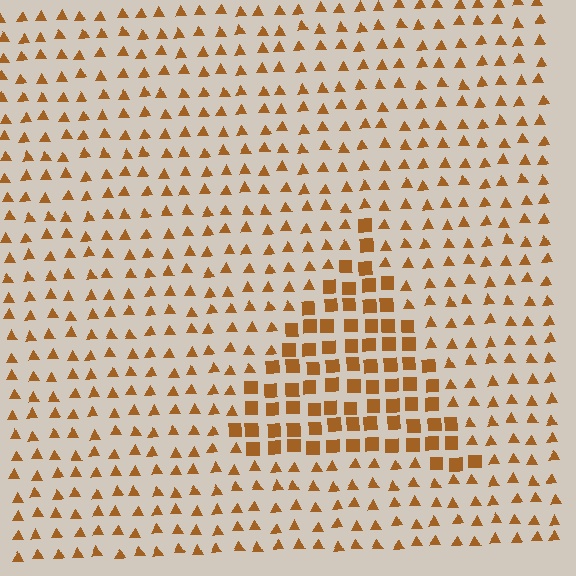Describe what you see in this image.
The image is filled with small brown elements arranged in a uniform grid. A triangle-shaped region contains squares, while the surrounding area contains triangles. The boundary is defined purely by the change in element shape.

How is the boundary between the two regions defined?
The boundary is defined by a change in element shape: squares inside vs. triangles outside. All elements share the same color and spacing.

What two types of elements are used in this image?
The image uses squares inside the triangle region and triangles outside it.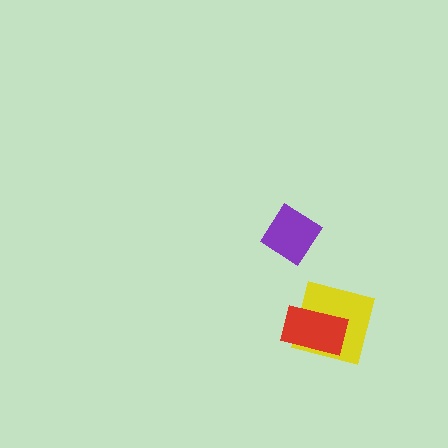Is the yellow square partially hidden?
Yes, it is partially covered by another shape.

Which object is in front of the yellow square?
The red rectangle is in front of the yellow square.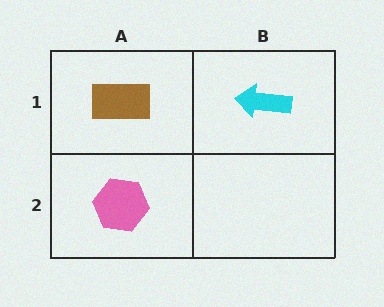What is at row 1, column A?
A brown rectangle.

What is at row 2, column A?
A pink hexagon.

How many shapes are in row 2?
1 shape.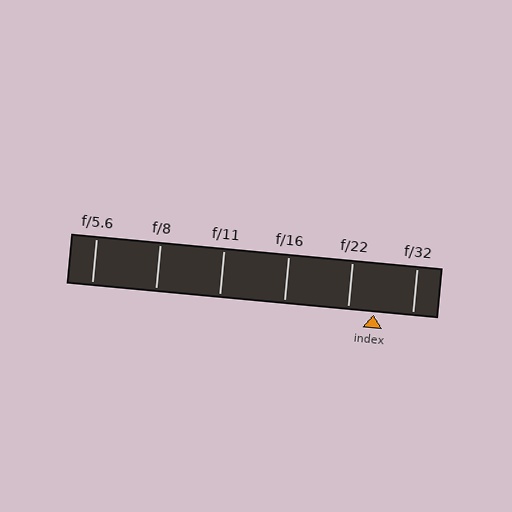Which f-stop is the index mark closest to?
The index mark is closest to f/22.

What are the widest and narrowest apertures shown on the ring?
The widest aperture shown is f/5.6 and the narrowest is f/32.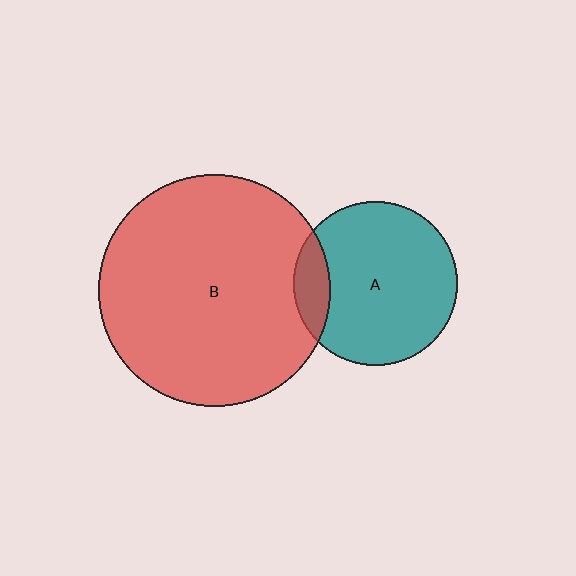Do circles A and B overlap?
Yes.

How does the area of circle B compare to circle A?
Approximately 2.0 times.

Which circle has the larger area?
Circle B (red).